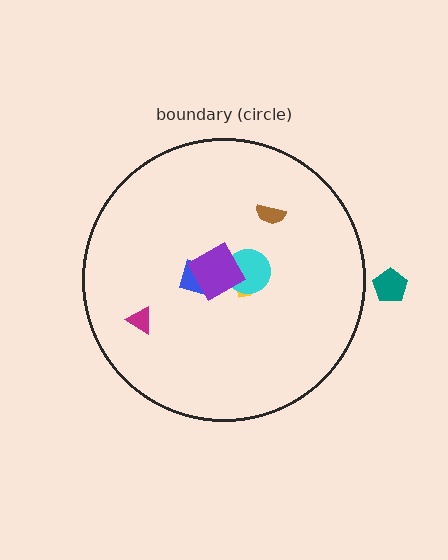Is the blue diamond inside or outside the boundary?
Inside.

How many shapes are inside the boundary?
6 inside, 1 outside.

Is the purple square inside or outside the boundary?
Inside.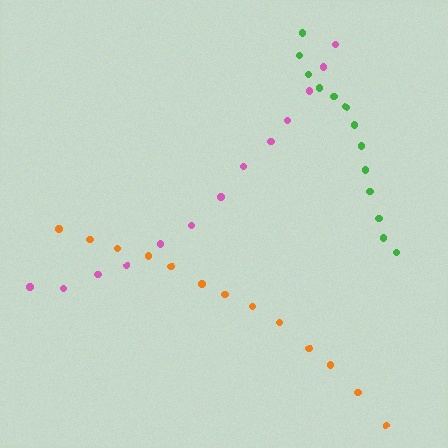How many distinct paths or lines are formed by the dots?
There are 3 distinct paths.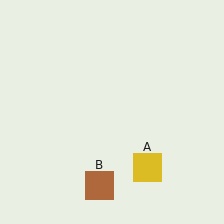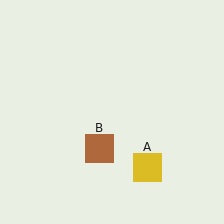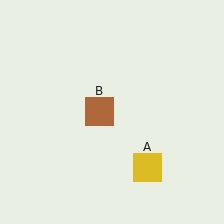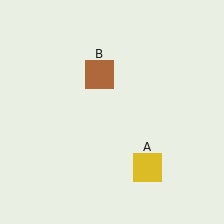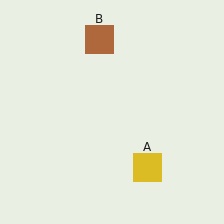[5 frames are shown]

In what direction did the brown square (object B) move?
The brown square (object B) moved up.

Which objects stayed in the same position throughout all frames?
Yellow square (object A) remained stationary.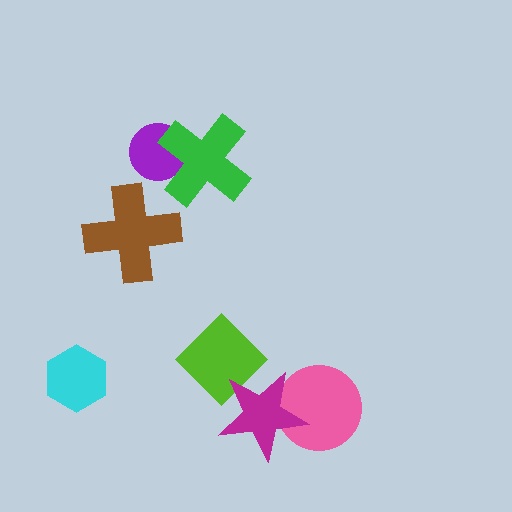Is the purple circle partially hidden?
Yes, it is partially covered by another shape.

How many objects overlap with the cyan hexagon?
0 objects overlap with the cyan hexagon.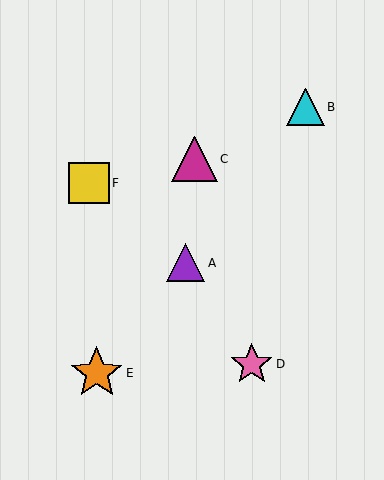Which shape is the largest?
The orange star (labeled E) is the largest.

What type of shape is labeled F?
Shape F is a yellow square.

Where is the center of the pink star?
The center of the pink star is at (252, 364).